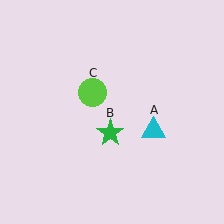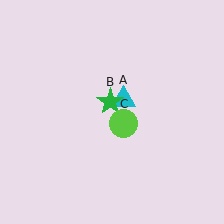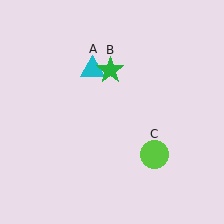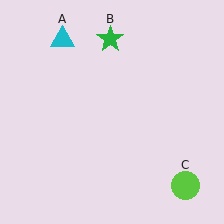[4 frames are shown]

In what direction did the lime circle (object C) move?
The lime circle (object C) moved down and to the right.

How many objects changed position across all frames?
3 objects changed position: cyan triangle (object A), green star (object B), lime circle (object C).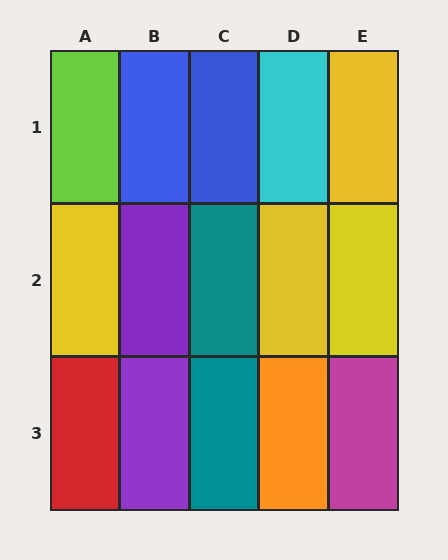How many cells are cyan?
1 cell is cyan.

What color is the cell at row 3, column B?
Purple.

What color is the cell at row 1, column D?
Cyan.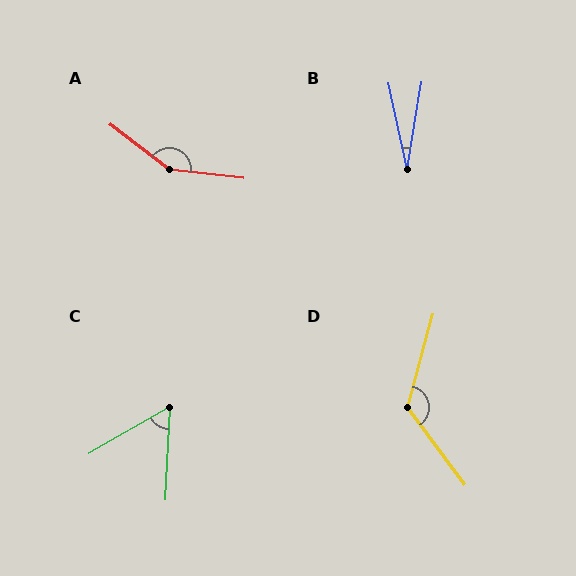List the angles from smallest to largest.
B (22°), C (57°), D (128°), A (150°).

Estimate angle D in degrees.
Approximately 128 degrees.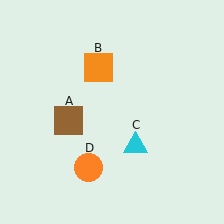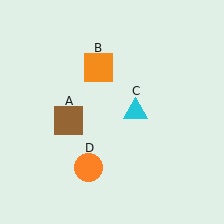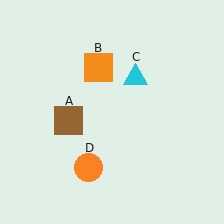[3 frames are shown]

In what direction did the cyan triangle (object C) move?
The cyan triangle (object C) moved up.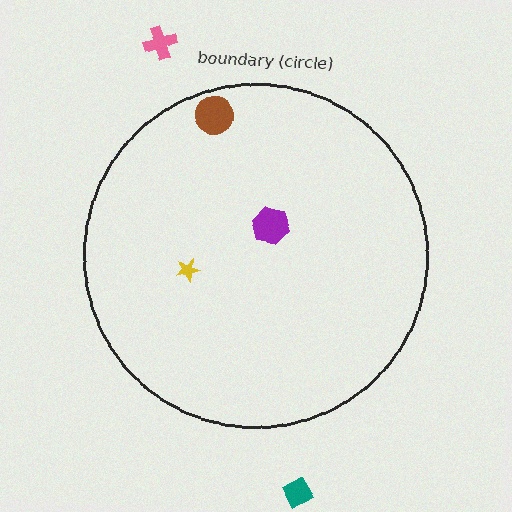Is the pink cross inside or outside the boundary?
Outside.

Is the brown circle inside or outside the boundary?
Inside.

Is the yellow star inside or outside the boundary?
Inside.